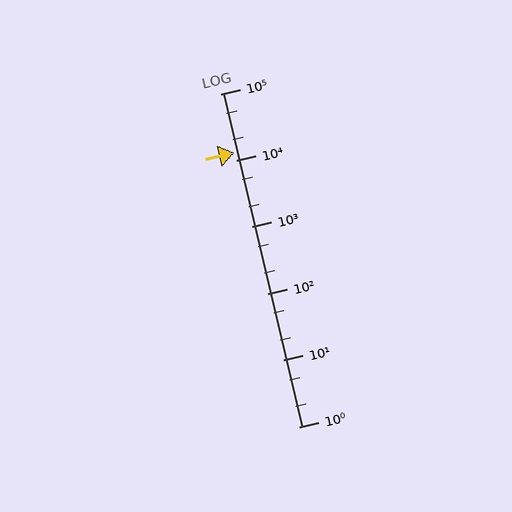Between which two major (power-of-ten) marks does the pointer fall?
The pointer is between 10000 and 100000.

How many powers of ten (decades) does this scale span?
The scale spans 5 decades, from 1 to 100000.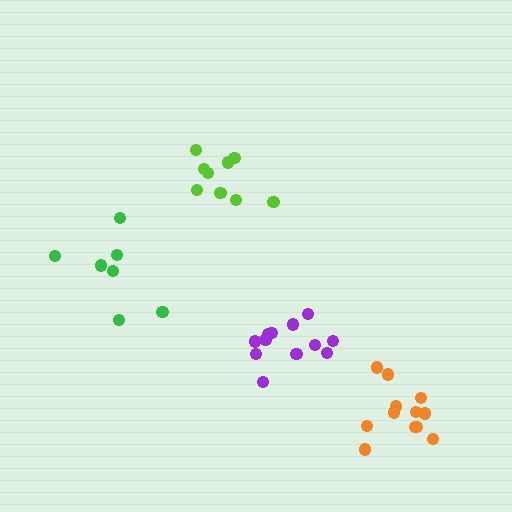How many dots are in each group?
Group 1: 12 dots, Group 2: 9 dots, Group 3: 7 dots, Group 4: 12 dots (40 total).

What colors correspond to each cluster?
The clusters are colored: purple, lime, green, orange.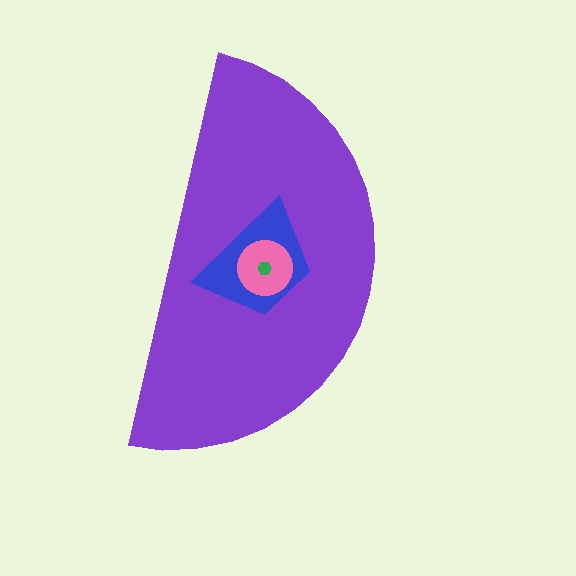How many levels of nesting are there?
4.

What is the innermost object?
The green hexagon.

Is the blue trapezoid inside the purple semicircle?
Yes.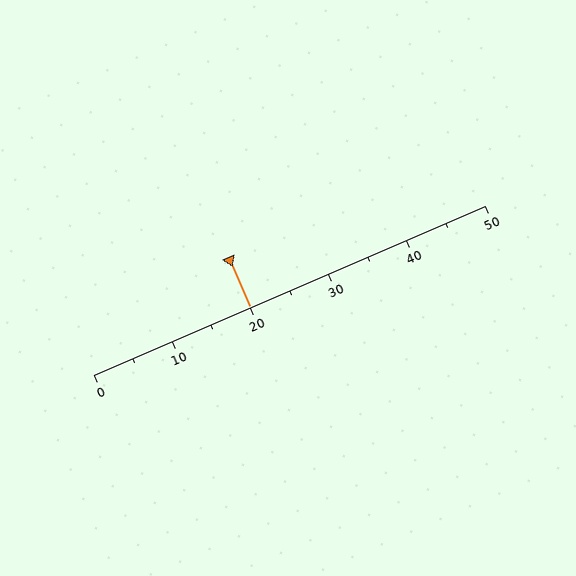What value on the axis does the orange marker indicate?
The marker indicates approximately 20.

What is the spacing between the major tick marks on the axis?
The major ticks are spaced 10 apart.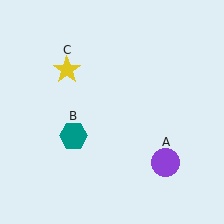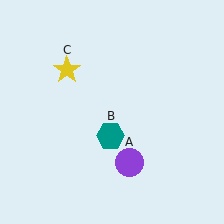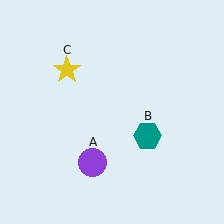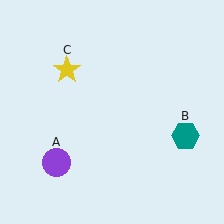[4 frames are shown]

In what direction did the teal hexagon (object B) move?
The teal hexagon (object B) moved right.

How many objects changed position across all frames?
2 objects changed position: purple circle (object A), teal hexagon (object B).